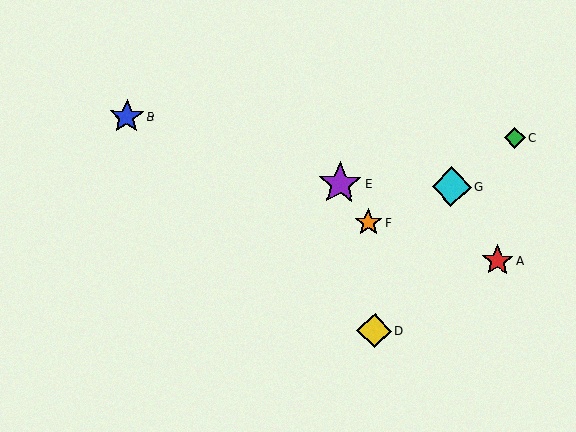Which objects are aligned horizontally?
Objects E, G are aligned horizontally.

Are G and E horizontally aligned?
Yes, both are at y≈187.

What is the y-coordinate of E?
Object E is at y≈184.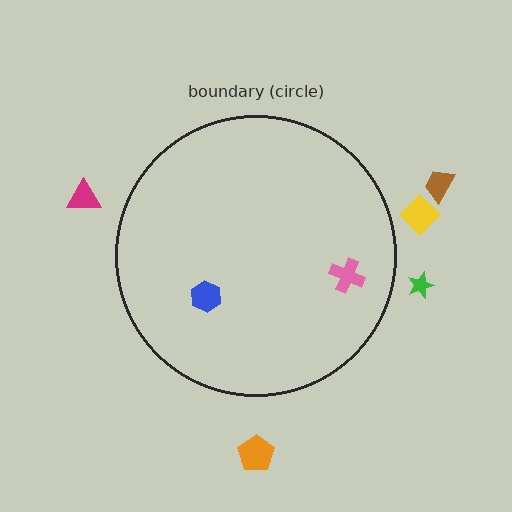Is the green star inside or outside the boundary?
Outside.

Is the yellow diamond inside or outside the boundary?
Outside.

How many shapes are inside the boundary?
2 inside, 5 outside.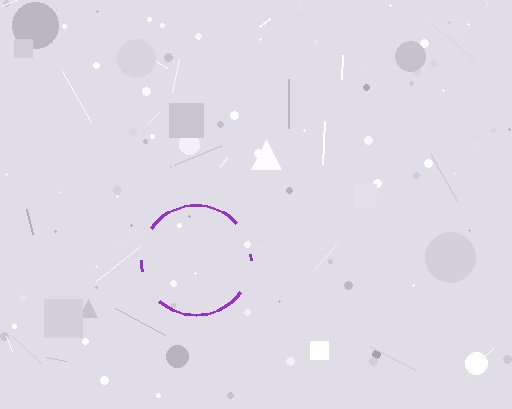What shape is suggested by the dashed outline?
The dashed outline suggests a circle.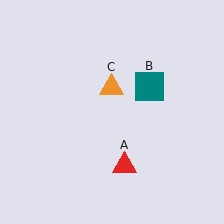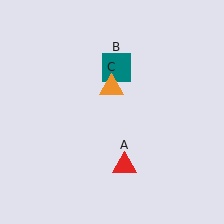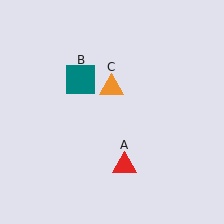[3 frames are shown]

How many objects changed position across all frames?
1 object changed position: teal square (object B).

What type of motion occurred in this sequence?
The teal square (object B) rotated counterclockwise around the center of the scene.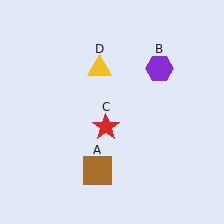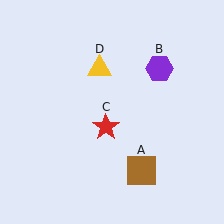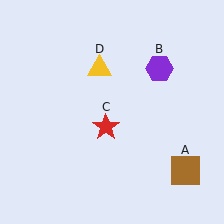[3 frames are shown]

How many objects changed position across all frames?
1 object changed position: brown square (object A).